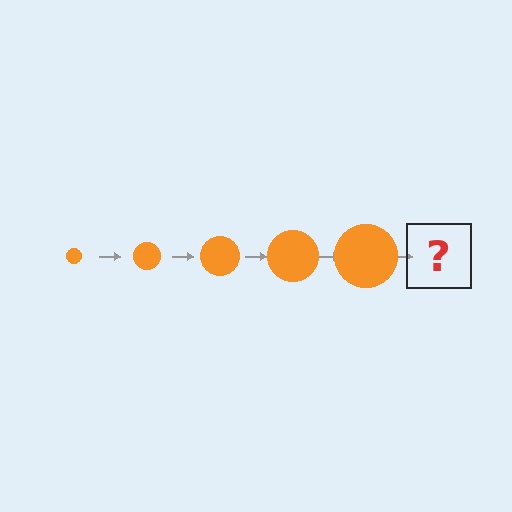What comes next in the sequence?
The next element should be an orange circle, larger than the previous one.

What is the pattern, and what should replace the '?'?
The pattern is that the circle gets progressively larger each step. The '?' should be an orange circle, larger than the previous one.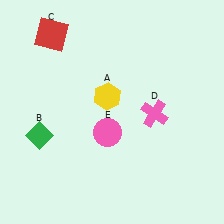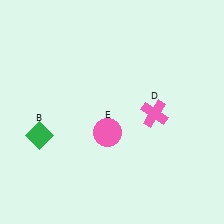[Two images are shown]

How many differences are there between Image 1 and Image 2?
There are 2 differences between the two images.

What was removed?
The yellow hexagon (A), the red square (C) were removed in Image 2.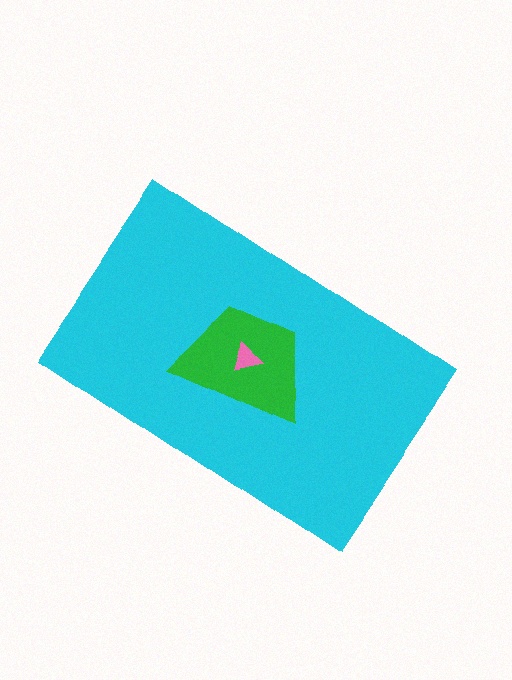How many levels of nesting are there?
3.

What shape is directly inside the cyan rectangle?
The green trapezoid.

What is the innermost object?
The pink triangle.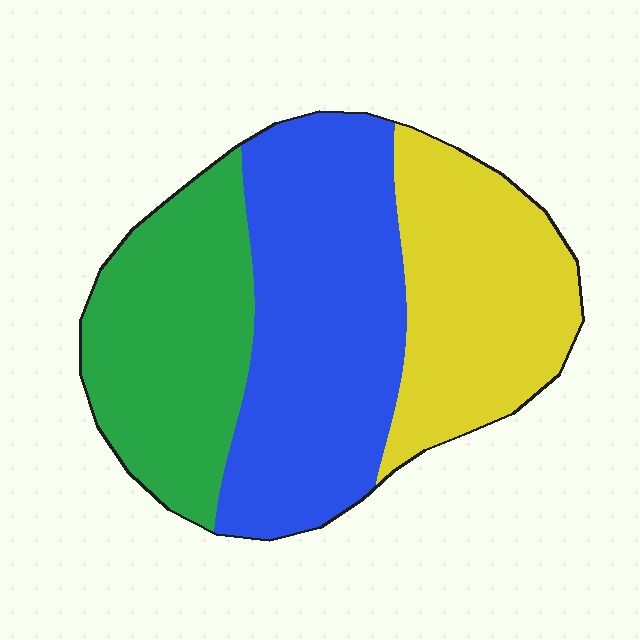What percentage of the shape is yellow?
Yellow covers roughly 30% of the shape.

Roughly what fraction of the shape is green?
Green covers around 30% of the shape.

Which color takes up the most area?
Blue, at roughly 40%.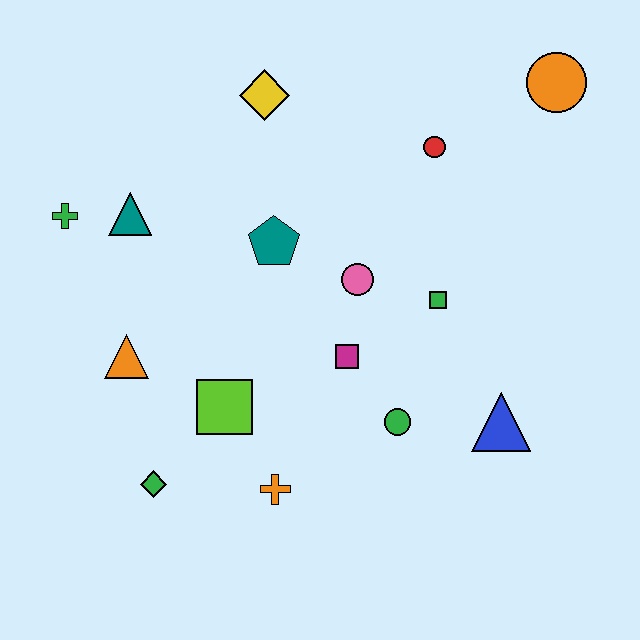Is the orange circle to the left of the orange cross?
No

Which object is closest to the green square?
The pink circle is closest to the green square.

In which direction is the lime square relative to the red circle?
The lime square is below the red circle.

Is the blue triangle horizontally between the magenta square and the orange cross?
No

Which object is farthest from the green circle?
The green cross is farthest from the green circle.